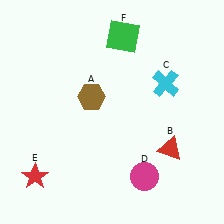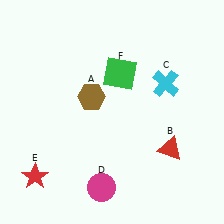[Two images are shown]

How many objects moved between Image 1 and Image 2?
2 objects moved between the two images.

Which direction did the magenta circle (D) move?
The magenta circle (D) moved left.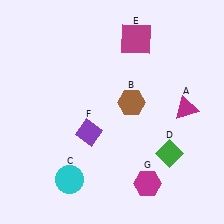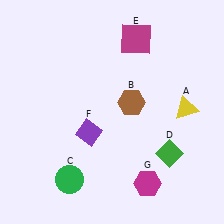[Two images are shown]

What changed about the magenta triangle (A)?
In Image 1, A is magenta. In Image 2, it changed to yellow.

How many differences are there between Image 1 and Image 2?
There are 2 differences between the two images.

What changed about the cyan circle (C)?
In Image 1, C is cyan. In Image 2, it changed to green.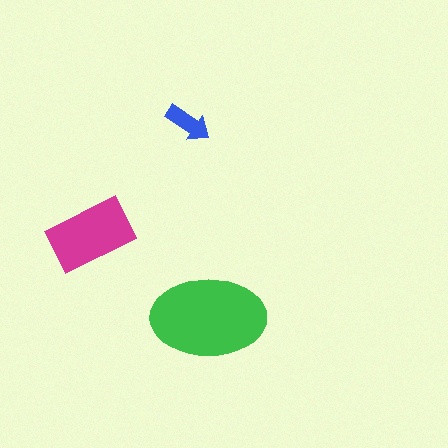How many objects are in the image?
There are 3 objects in the image.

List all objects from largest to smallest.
The green ellipse, the magenta rectangle, the blue arrow.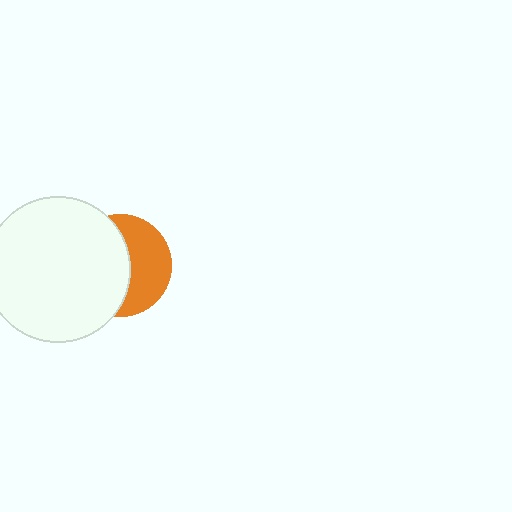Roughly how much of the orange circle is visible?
About half of it is visible (roughly 45%).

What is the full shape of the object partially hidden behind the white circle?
The partially hidden object is an orange circle.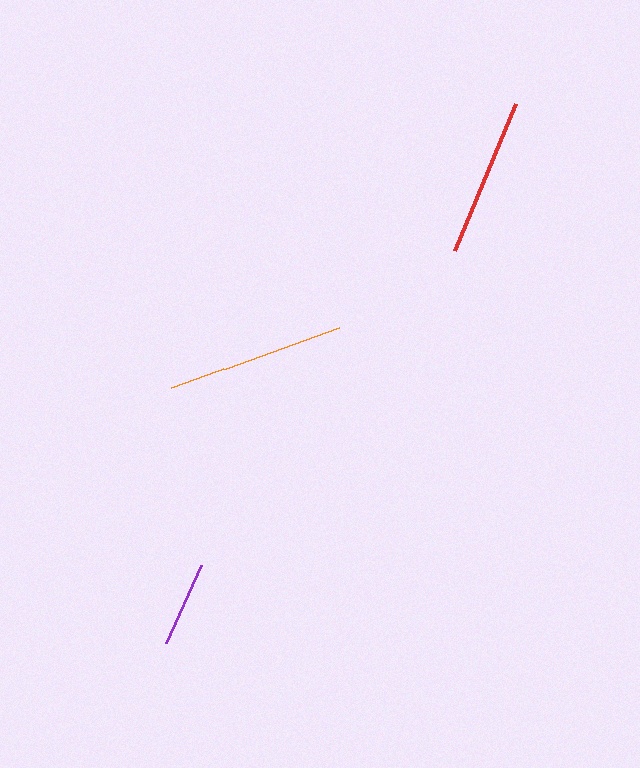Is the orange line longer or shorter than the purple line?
The orange line is longer than the purple line.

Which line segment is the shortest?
The purple line is the shortest at approximately 86 pixels.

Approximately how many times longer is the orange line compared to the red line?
The orange line is approximately 1.1 times the length of the red line.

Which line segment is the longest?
The orange line is the longest at approximately 179 pixels.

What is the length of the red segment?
The red segment is approximately 159 pixels long.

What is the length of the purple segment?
The purple segment is approximately 86 pixels long.